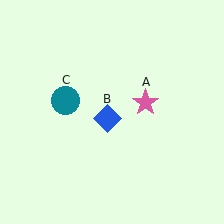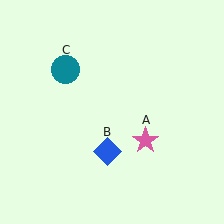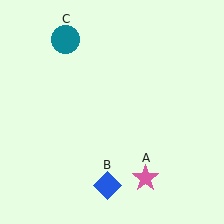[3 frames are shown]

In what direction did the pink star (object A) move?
The pink star (object A) moved down.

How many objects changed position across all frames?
3 objects changed position: pink star (object A), blue diamond (object B), teal circle (object C).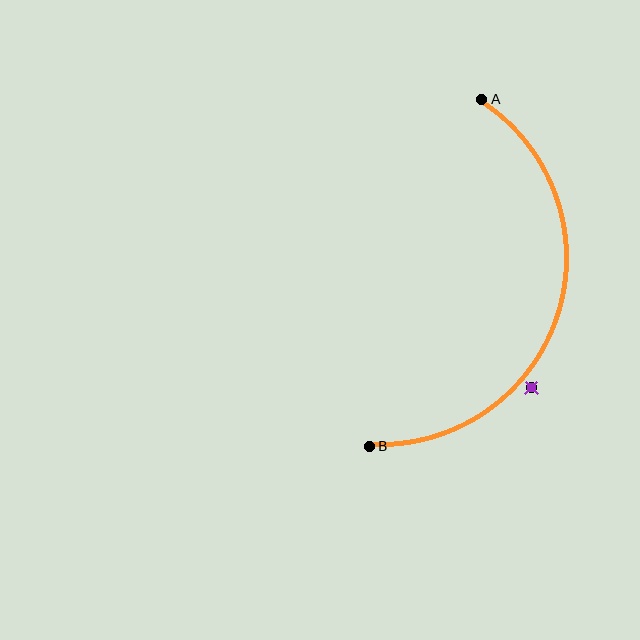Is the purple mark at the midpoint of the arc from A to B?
No — the purple mark does not lie on the arc at all. It sits slightly outside the curve.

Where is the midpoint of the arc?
The arc midpoint is the point on the curve farthest from the straight line joining A and B. It sits to the right of that line.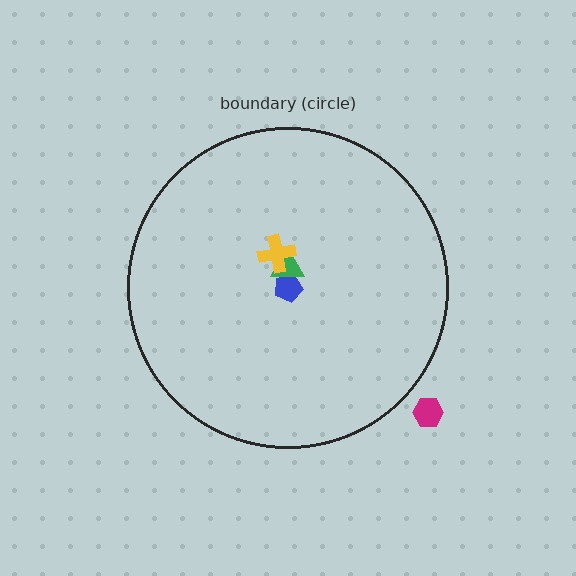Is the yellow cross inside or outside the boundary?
Inside.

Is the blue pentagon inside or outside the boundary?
Inside.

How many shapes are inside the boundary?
3 inside, 1 outside.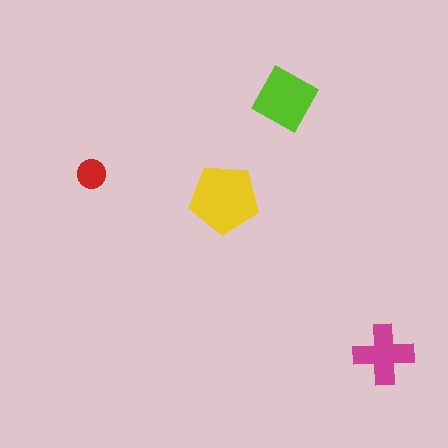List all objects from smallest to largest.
The red circle, the magenta cross, the lime diamond, the yellow pentagon.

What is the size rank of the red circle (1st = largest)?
4th.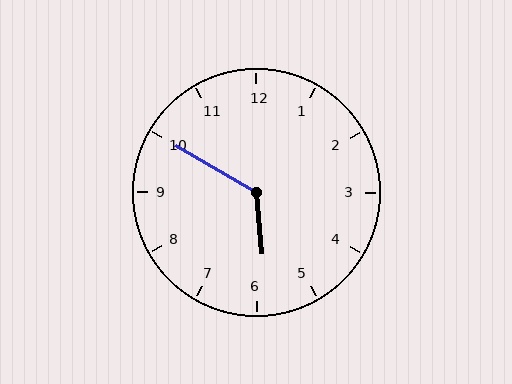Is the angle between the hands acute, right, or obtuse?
It is obtuse.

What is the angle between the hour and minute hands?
Approximately 125 degrees.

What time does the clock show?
5:50.